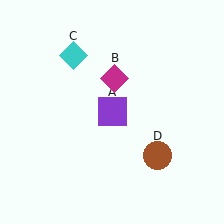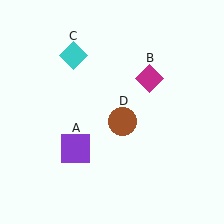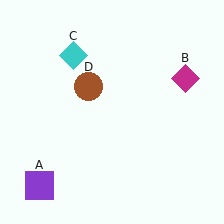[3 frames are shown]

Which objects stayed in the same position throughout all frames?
Cyan diamond (object C) remained stationary.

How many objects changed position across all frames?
3 objects changed position: purple square (object A), magenta diamond (object B), brown circle (object D).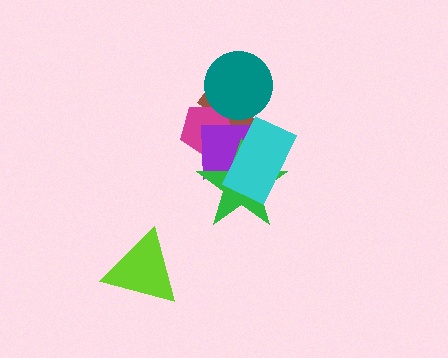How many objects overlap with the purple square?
4 objects overlap with the purple square.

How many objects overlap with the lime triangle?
0 objects overlap with the lime triangle.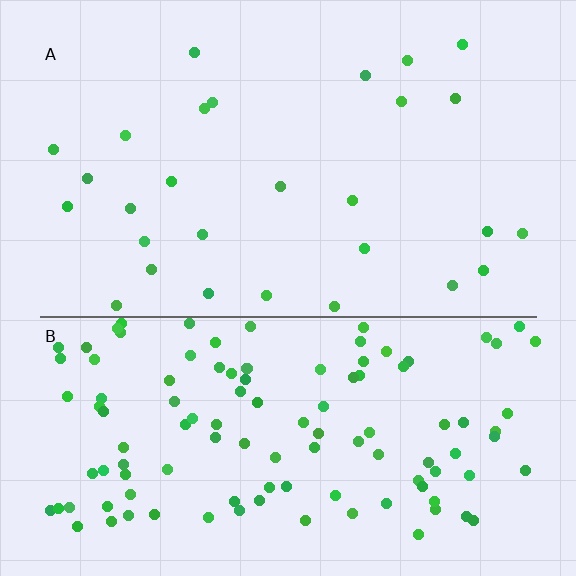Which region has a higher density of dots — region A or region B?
B (the bottom).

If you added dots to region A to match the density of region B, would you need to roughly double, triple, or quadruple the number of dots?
Approximately quadruple.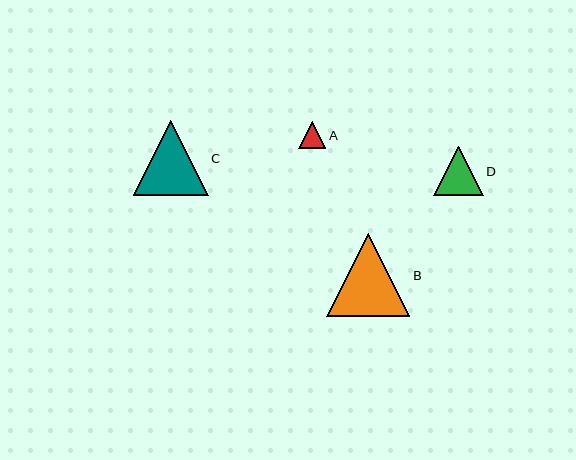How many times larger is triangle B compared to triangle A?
Triangle B is approximately 3.1 times the size of triangle A.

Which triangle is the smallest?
Triangle A is the smallest with a size of approximately 27 pixels.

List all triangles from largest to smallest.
From largest to smallest: B, C, D, A.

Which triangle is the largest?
Triangle B is the largest with a size of approximately 83 pixels.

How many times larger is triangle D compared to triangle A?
Triangle D is approximately 1.9 times the size of triangle A.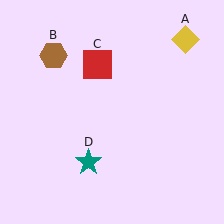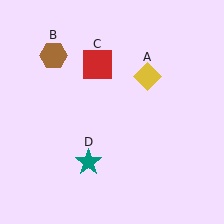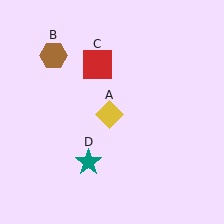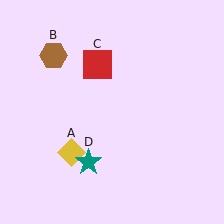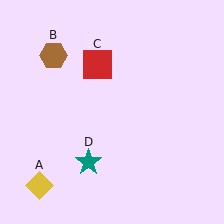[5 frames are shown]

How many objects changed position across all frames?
1 object changed position: yellow diamond (object A).